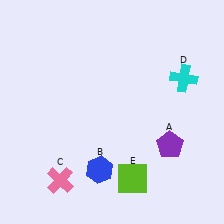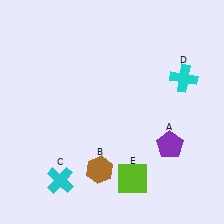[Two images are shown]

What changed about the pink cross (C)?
In Image 1, C is pink. In Image 2, it changed to cyan.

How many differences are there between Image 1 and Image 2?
There are 2 differences between the two images.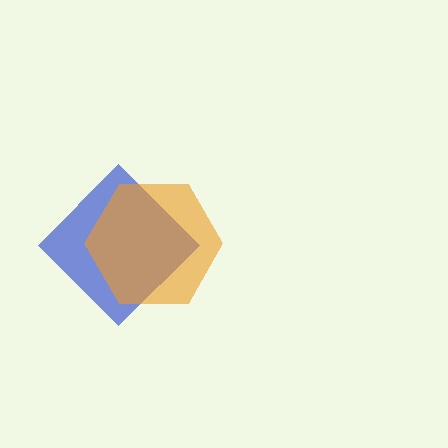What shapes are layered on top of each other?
The layered shapes are: a blue diamond, an orange hexagon.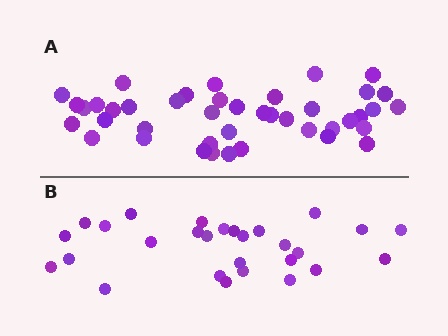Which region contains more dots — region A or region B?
Region A (the top region) has more dots.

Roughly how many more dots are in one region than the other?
Region A has approximately 15 more dots than region B.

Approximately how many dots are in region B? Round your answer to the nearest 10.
About 30 dots. (The exact count is 28, which rounds to 30.)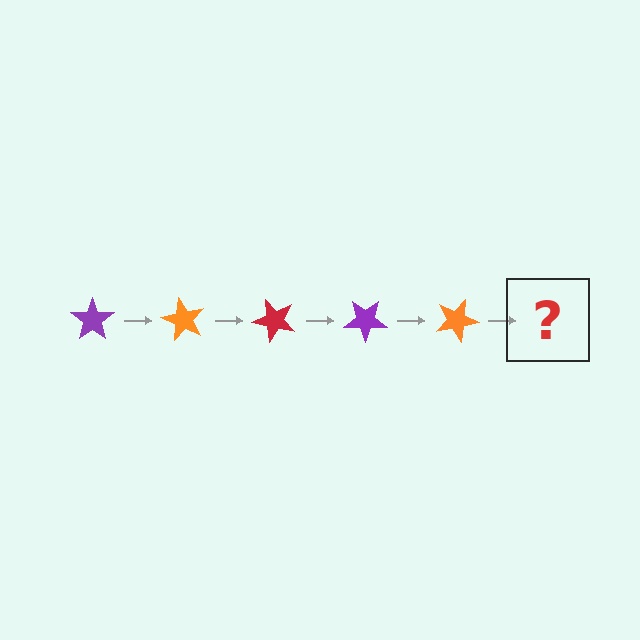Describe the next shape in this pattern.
It should be a red star, rotated 300 degrees from the start.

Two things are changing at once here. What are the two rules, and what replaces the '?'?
The two rules are that it rotates 60 degrees each step and the color cycles through purple, orange, and red. The '?' should be a red star, rotated 300 degrees from the start.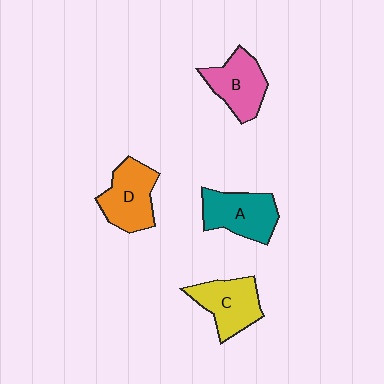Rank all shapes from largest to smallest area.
From largest to smallest: D (orange), A (teal), C (yellow), B (pink).